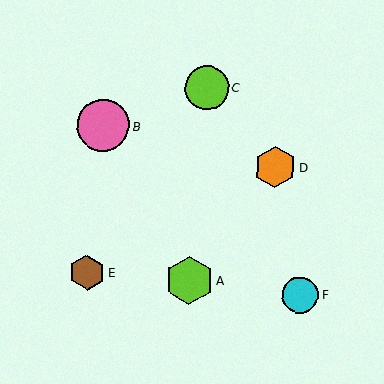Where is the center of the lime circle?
The center of the lime circle is at (207, 88).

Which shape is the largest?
The pink circle (labeled B) is the largest.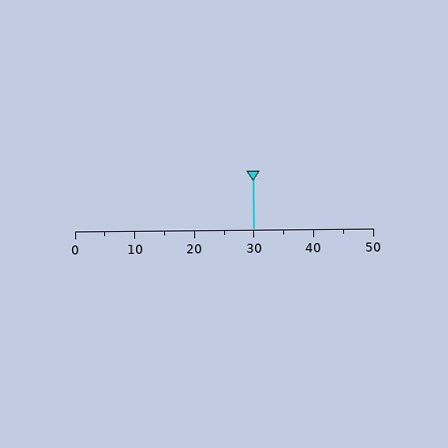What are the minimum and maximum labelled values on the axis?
The axis runs from 0 to 50.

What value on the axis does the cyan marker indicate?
The marker indicates approximately 30.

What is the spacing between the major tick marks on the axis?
The major ticks are spaced 10 apart.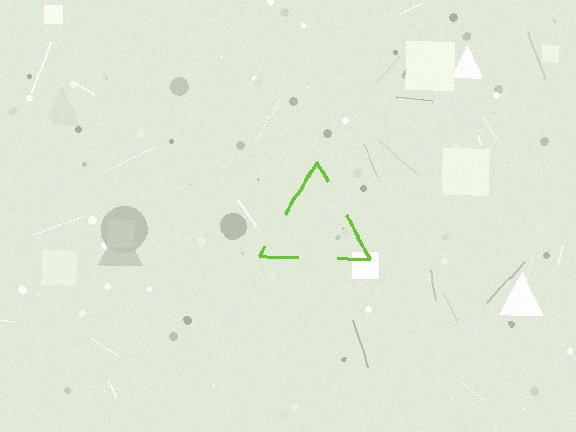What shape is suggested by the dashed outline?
The dashed outline suggests a triangle.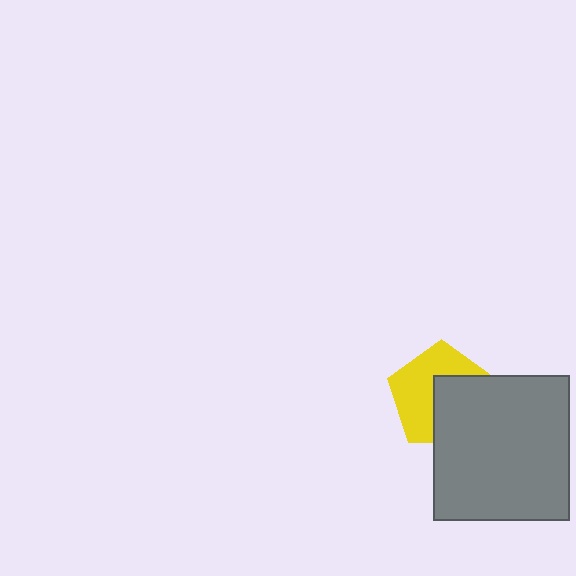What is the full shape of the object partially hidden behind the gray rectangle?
The partially hidden object is a yellow pentagon.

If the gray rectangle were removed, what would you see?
You would see the complete yellow pentagon.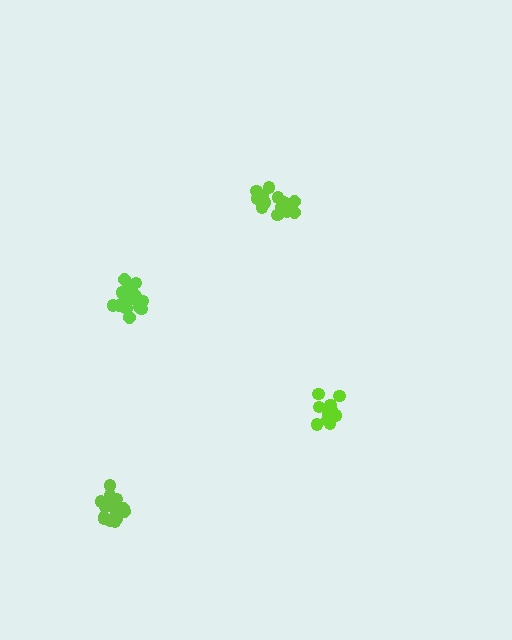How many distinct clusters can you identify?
There are 4 distinct clusters.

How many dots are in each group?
Group 1: 14 dots, Group 2: 15 dots, Group 3: 16 dots, Group 4: 20 dots (65 total).